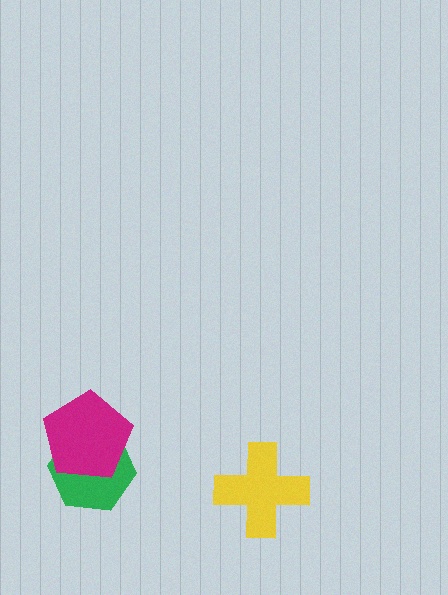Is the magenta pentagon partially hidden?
No, no other shape covers it.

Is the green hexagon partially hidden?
Yes, it is partially covered by another shape.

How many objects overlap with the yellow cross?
0 objects overlap with the yellow cross.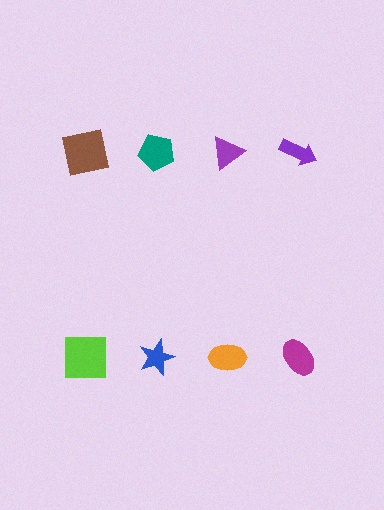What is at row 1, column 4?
A purple arrow.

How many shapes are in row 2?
4 shapes.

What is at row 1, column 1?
A brown square.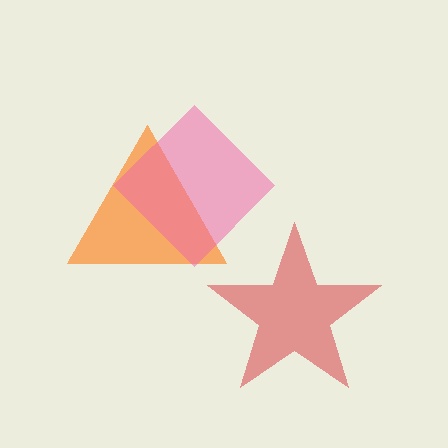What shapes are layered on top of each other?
The layered shapes are: a red star, an orange triangle, a pink diamond.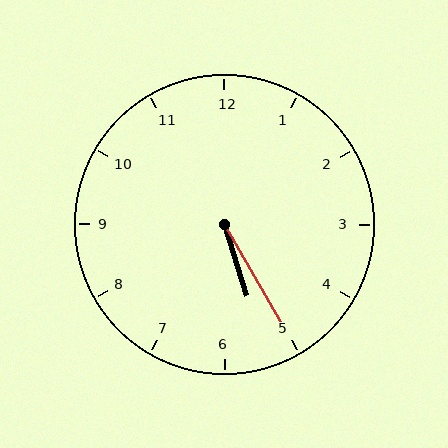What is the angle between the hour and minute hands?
Approximately 12 degrees.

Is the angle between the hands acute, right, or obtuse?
It is acute.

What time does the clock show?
5:25.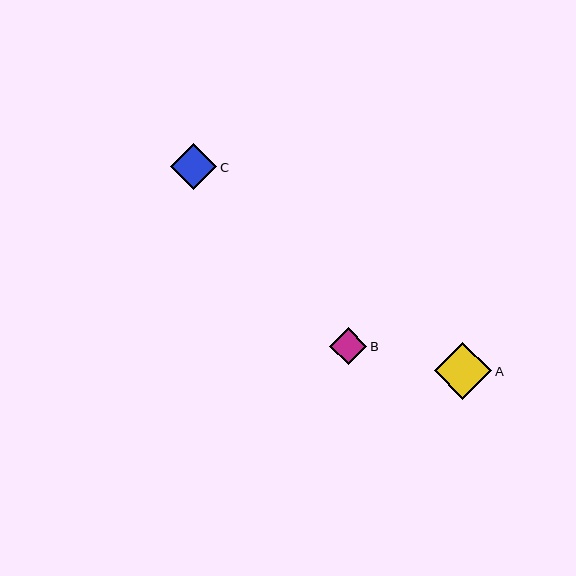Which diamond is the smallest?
Diamond B is the smallest with a size of approximately 37 pixels.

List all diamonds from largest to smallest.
From largest to smallest: A, C, B.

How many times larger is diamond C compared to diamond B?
Diamond C is approximately 1.2 times the size of diamond B.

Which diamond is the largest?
Diamond A is the largest with a size of approximately 58 pixels.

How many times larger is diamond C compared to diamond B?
Diamond C is approximately 1.2 times the size of diamond B.